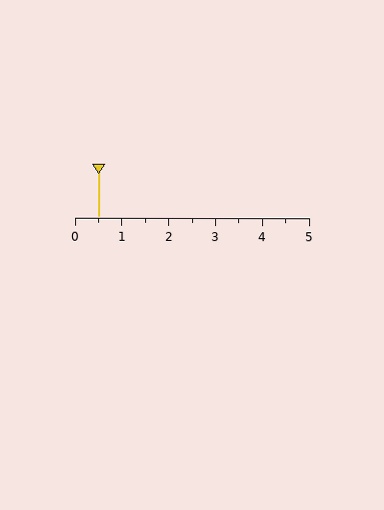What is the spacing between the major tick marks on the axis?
The major ticks are spaced 1 apart.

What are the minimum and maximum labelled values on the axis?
The axis runs from 0 to 5.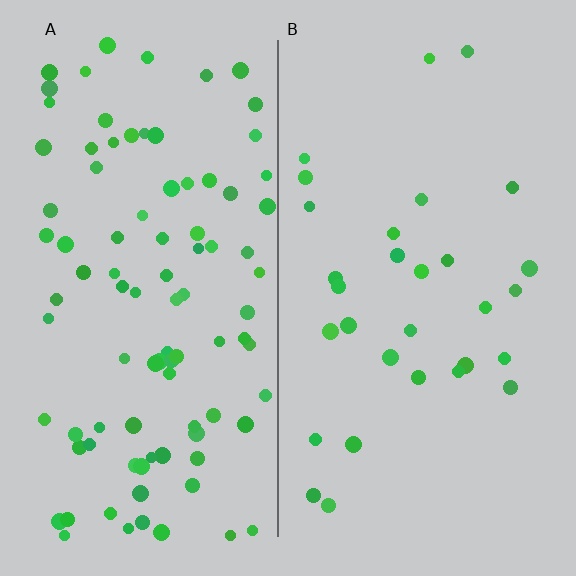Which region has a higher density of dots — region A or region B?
A (the left).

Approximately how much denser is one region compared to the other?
Approximately 3.1× — region A over region B.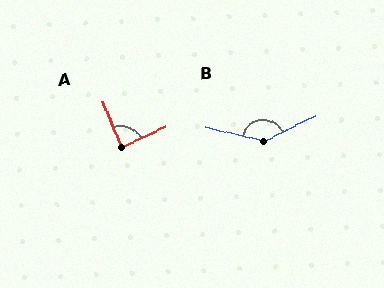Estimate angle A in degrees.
Approximately 87 degrees.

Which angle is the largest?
B, at approximately 142 degrees.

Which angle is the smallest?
A, at approximately 87 degrees.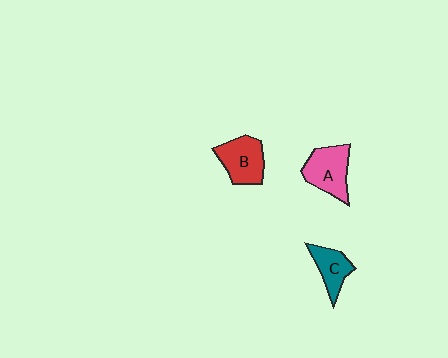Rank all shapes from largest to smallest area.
From largest to smallest: A (pink), B (red), C (teal).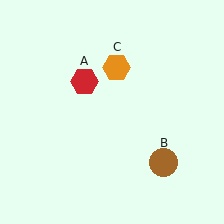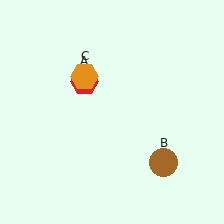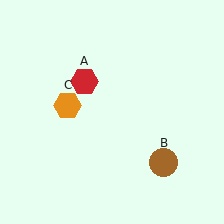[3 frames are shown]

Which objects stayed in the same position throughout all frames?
Red hexagon (object A) and brown circle (object B) remained stationary.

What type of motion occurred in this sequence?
The orange hexagon (object C) rotated counterclockwise around the center of the scene.